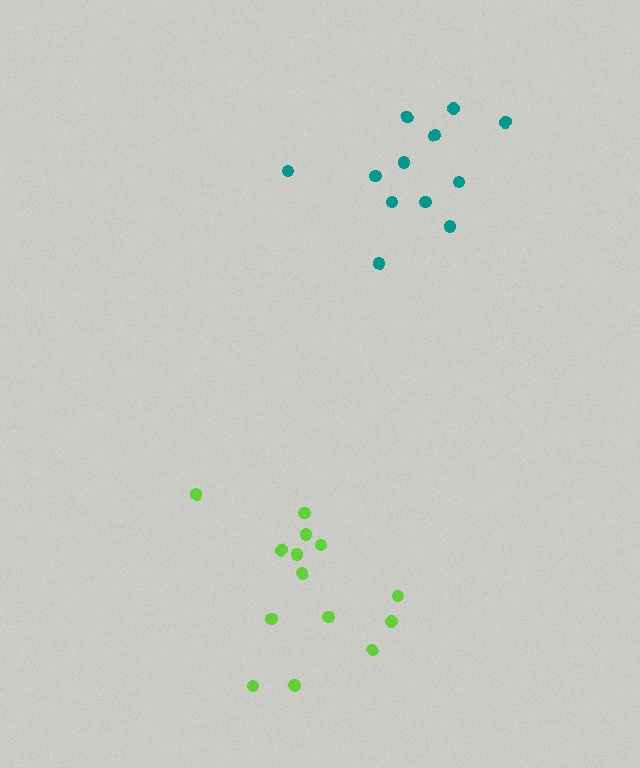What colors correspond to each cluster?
The clusters are colored: lime, teal.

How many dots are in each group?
Group 1: 15 dots, Group 2: 12 dots (27 total).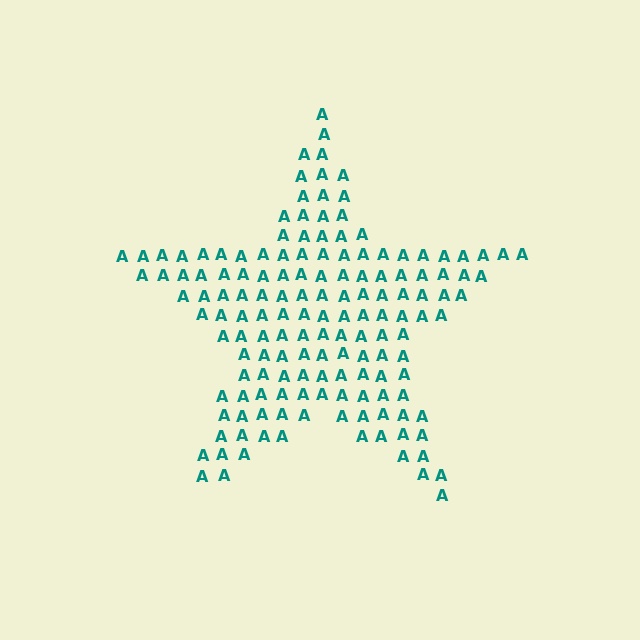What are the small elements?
The small elements are letter A's.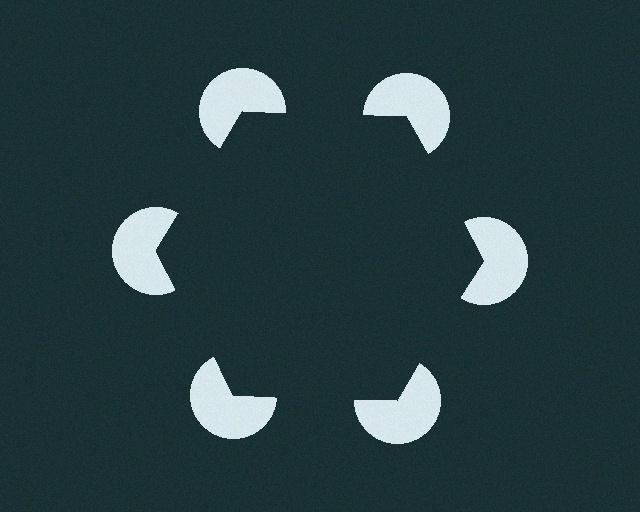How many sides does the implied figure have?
6 sides.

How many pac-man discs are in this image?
There are 6 — one at each vertex of the illusory hexagon.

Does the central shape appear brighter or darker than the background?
It typically appears slightly darker than the background, even though no actual brightness change is drawn.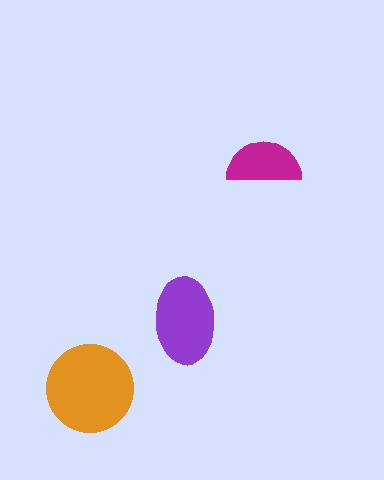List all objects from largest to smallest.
The orange circle, the purple ellipse, the magenta semicircle.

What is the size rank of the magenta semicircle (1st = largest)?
3rd.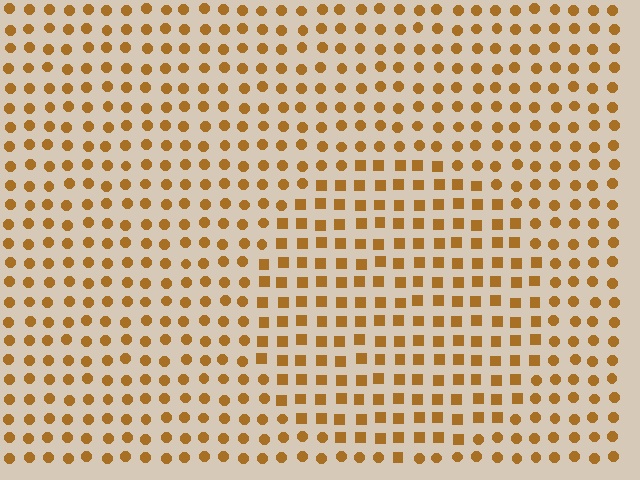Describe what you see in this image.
The image is filled with small brown elements arranged in a uniform grid. A circle-shaped region contains squares, while the surrounding area contains circles. The boundary is defined purely by the change in element shape.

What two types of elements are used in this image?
The image uses squares inside the circle region and circles outside it.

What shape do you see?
I see a circle.